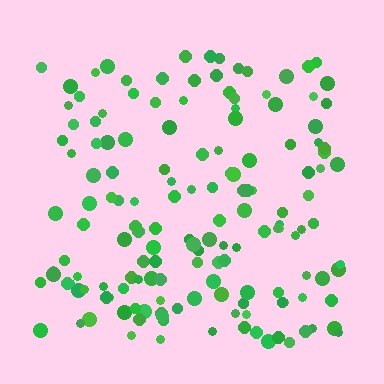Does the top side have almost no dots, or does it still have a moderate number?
Still a moderate number, just noticeably fewer than the bottom.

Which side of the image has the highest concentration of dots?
The bottom.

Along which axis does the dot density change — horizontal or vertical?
Vertical.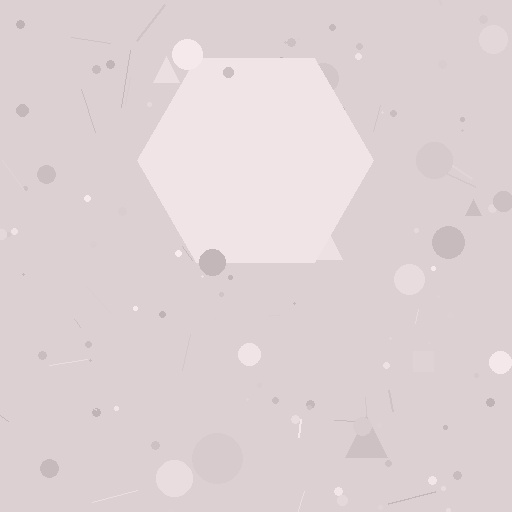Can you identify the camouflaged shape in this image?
The camouflaged shape is a hexagon.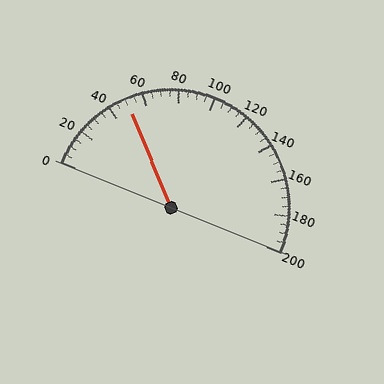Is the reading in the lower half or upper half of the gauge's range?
The reading is in the lower half of the range (0 to 200).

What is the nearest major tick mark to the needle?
The nearest major tick mark is 40.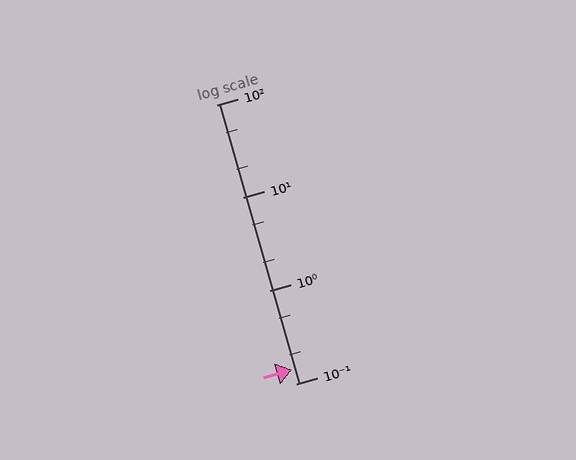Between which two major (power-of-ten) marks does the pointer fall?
The pointer is between 0.1 and 1.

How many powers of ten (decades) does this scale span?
The scale spans 3 decades, from 0.1 to 100.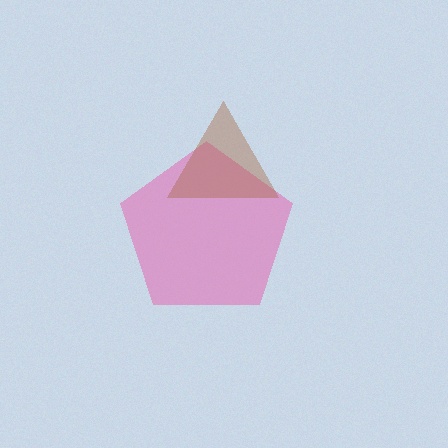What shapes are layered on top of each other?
The layered shapes are: a pink pentagon, a brown triangle.